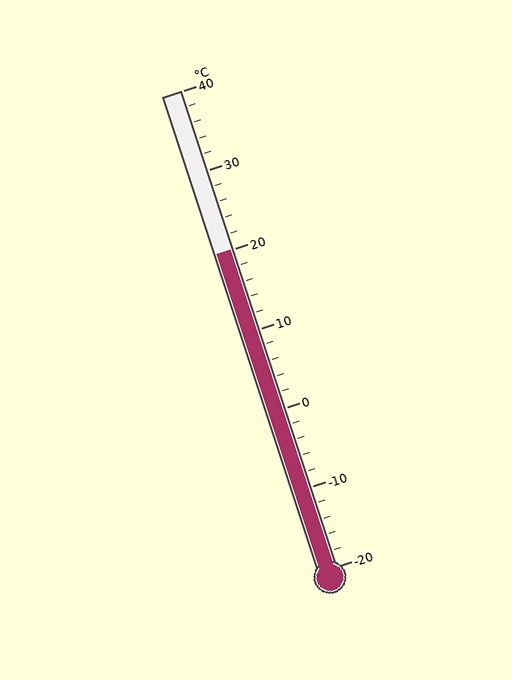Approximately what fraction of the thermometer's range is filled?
The thermometer is filled to approximately 65% of its range.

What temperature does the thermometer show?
The thermometer shows approximately 20°C.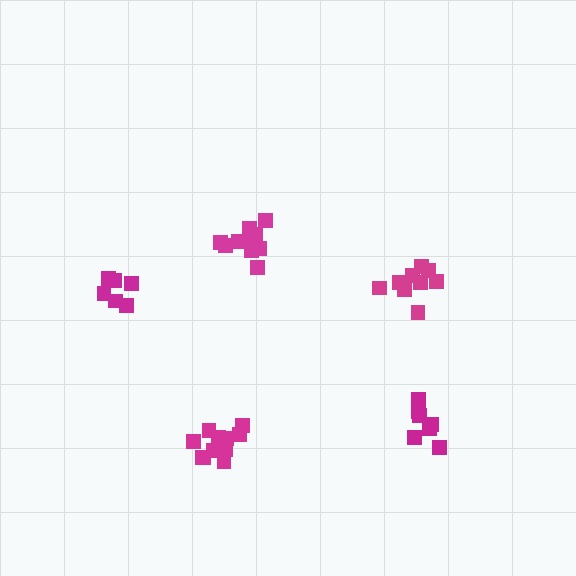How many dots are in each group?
Group 1: 11 dots, Group 2: 7 dots, Group 3: 6 dots, Group 4: 9 dots, Group 5: 11 dots (44 total).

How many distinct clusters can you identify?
There are 5 distinct clusters.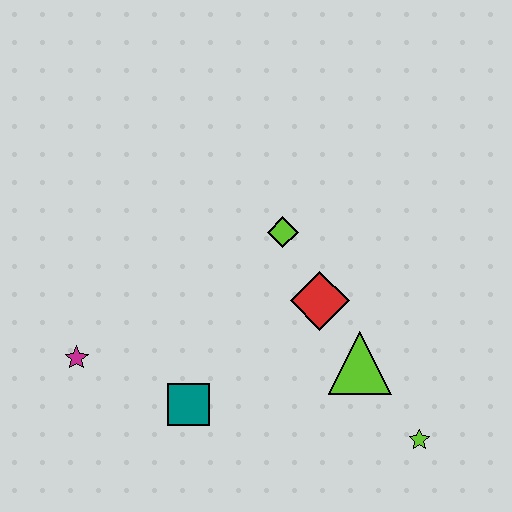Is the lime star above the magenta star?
No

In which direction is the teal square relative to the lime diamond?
The teal square is below the lime diamond.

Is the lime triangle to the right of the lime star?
No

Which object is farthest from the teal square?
The lime star is farthest from the teal square.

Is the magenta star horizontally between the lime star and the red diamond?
No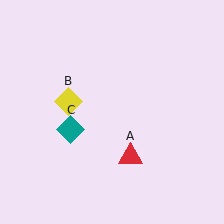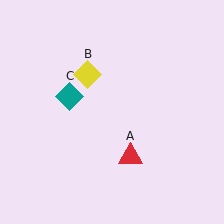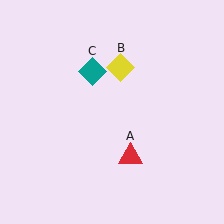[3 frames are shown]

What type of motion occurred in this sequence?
The yellow diamond (object B), teal diamond (object C) rotated clockwise around the center of the scene.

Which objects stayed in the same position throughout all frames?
Red triangle (object A) remained stationary.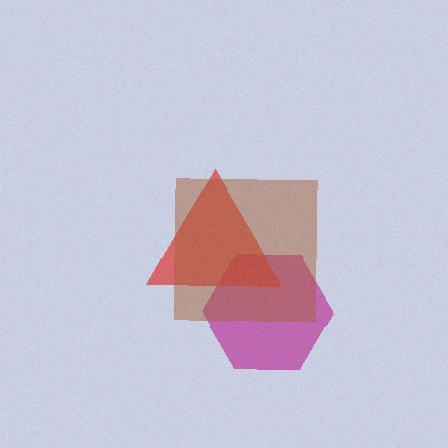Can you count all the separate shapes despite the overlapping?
Yes, there are 3 separate shapes.